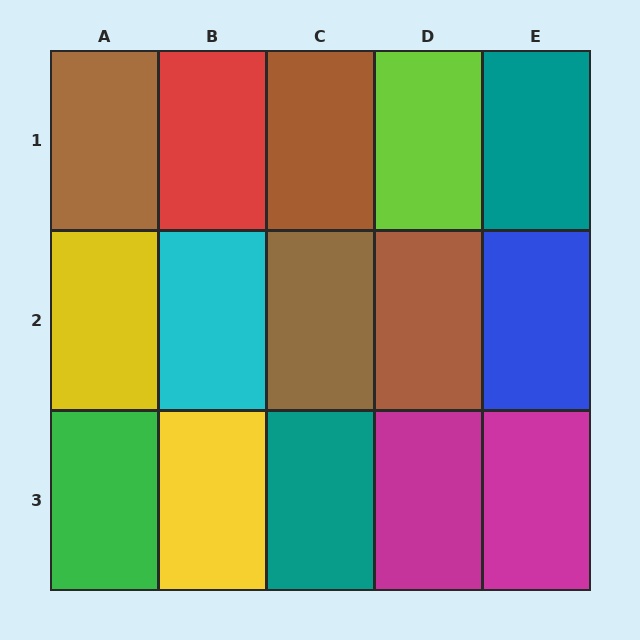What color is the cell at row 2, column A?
Yellow.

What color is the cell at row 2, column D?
Brown.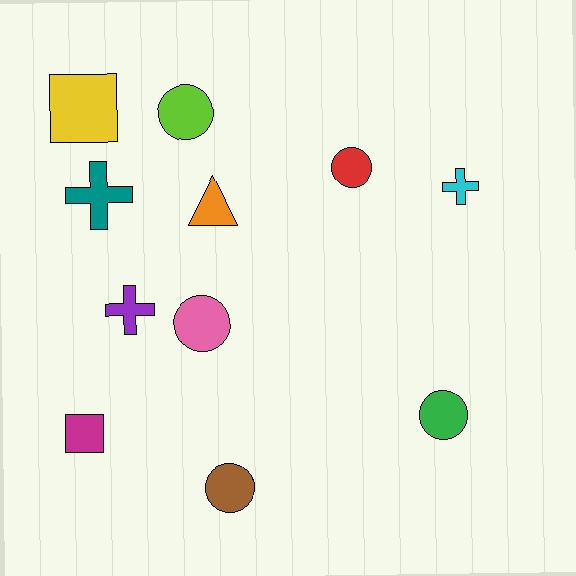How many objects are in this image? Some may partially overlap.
There are 11 objects.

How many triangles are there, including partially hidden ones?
There is 1 triangle.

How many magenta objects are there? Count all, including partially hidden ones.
There is 1 magenta object.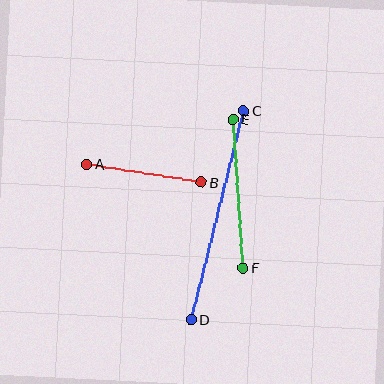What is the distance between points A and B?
The distance is approximately 116 pixels.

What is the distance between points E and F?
The distance is approximately 149 pixels.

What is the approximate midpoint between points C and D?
The midpoint is at approximately (217, 215) pixels.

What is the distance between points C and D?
The distance is approximately 215 pixels.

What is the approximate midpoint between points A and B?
The midpoint is at approximately (144, 173) pixels.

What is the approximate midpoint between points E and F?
The midpoint is at approximately (238, 193) pixels.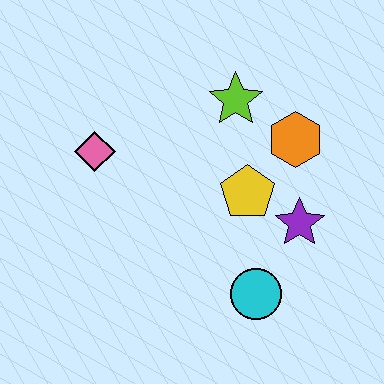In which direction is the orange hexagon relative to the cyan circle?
The orange hexagon is above the cyan circle.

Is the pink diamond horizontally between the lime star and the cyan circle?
No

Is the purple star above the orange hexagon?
No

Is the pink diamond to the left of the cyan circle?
Yes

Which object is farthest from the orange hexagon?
The pink diamond is farthest from the orange hexagon.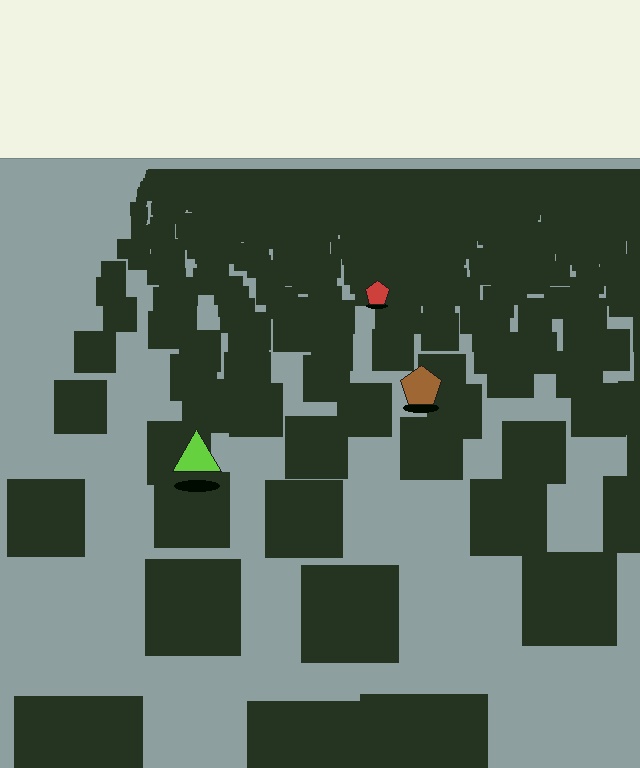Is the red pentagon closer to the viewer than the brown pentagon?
No. The brown pentagon is closer — you can tell from the texture gradient: the ground texture is coarser near it.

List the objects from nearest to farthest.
From nearest to farthest: the lime triangle, the brown pentagon, the red pentagon.